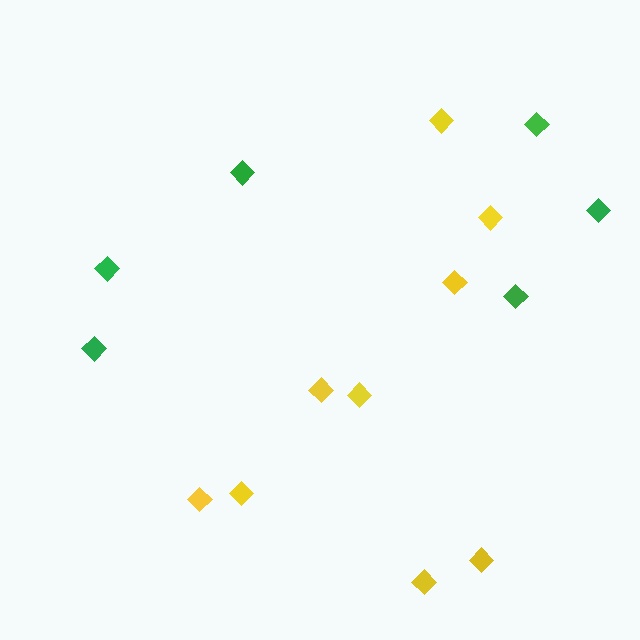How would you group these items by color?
There are 2 groups: one group of green diamonds (6) and one group of yellow diamonds (9).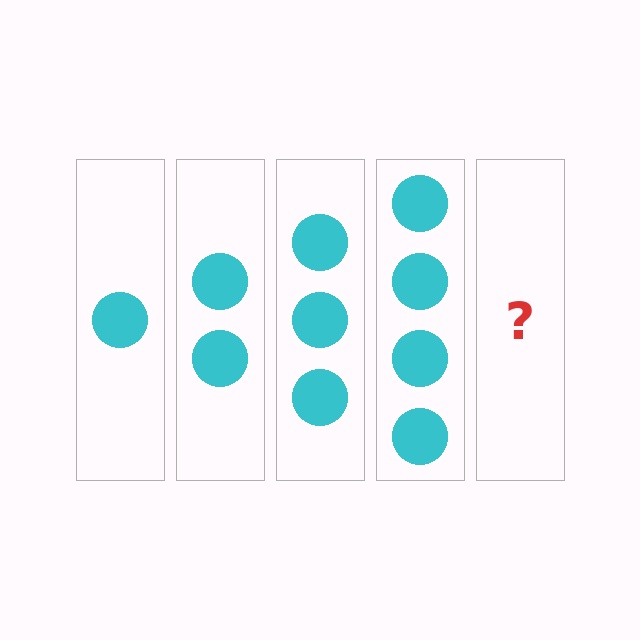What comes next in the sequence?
The next element should be 5 circles.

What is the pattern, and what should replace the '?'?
The pattern is that each step adds one more circle. The '?' should be 5 circles.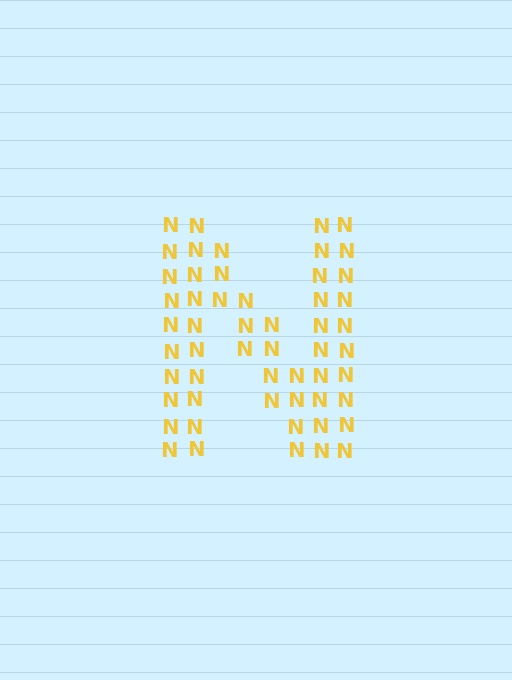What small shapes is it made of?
It is made of small letter N's.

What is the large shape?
The large shape is the letter N.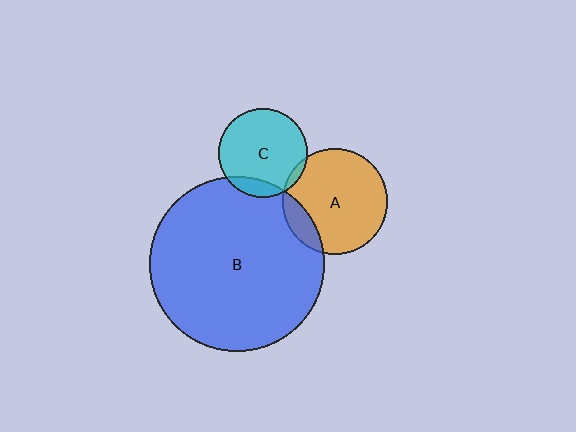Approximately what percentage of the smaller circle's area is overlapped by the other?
Approximately 15%.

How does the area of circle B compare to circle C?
Approximately 3.9 times.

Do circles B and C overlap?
Yes.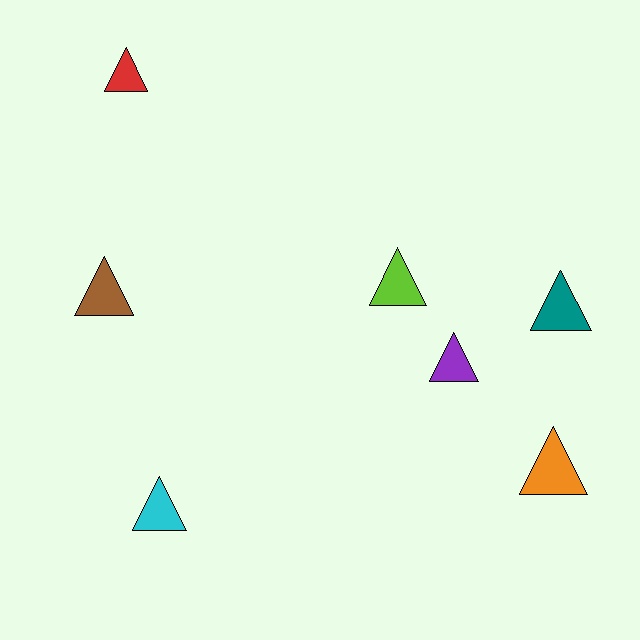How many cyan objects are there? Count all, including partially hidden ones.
There is 1 cyan object.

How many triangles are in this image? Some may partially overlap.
There are 7 triangles.